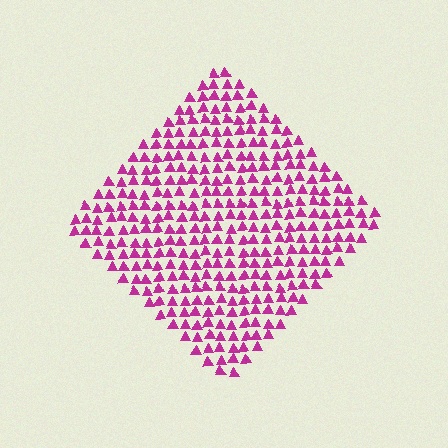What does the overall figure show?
The overall figure shows a diamond.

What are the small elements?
The small elements are triangles.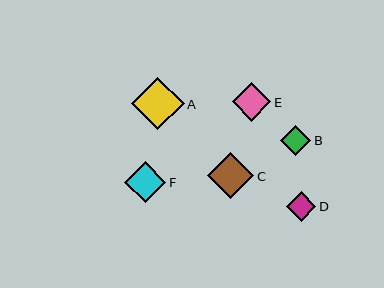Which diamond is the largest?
Diamond A is the largest with a size of approximately 52 pixels.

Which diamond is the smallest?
Diamond D is the smallest with a size of approximately 30 pixels.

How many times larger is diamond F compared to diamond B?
Diamond F is approximately 1.4 times the size of diamond B.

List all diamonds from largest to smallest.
From largest to smallest: A, C, F, E, B, D.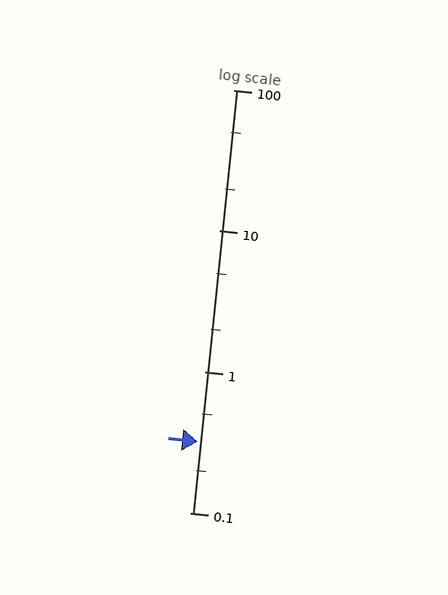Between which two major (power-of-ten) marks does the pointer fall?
The pointer is between 0.1 and 1.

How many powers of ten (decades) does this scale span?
The scale spans 3 decades, from 0.1 to 100.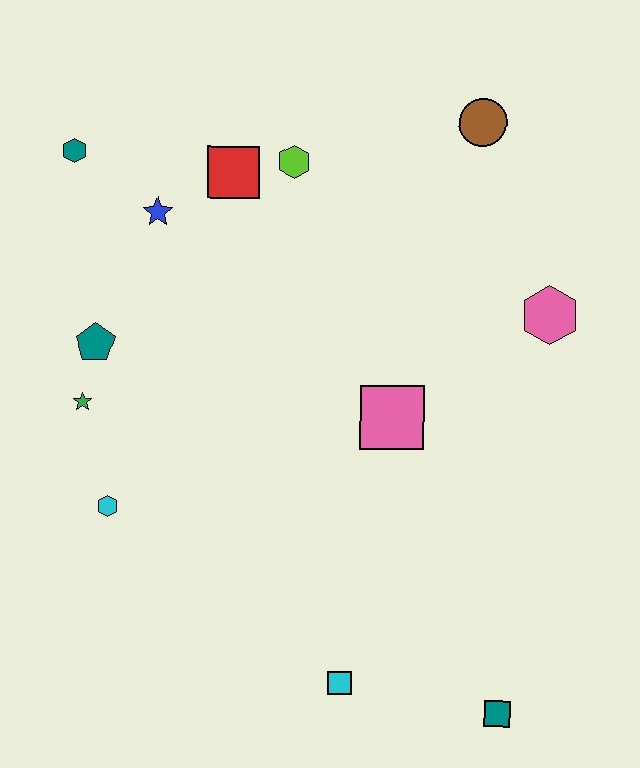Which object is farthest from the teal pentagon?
The teal square is farthest from the teal pentagon.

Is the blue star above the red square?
No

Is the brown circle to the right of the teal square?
No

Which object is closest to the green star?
The teal pentagon is closest to the green star.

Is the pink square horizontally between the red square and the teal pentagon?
No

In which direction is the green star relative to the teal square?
The green star is to the left of the teal square.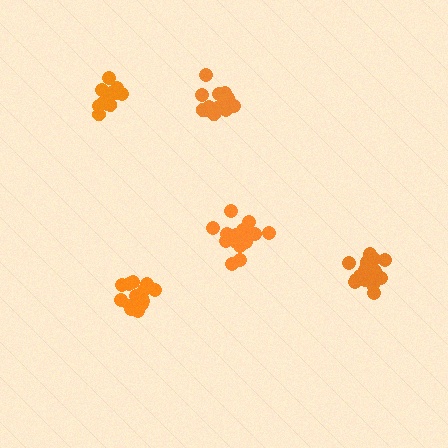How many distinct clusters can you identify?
There are 5 distinct clusters.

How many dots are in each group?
Group 1: 15 dots, Group 2: 18 dots, Group 3: 12 dots, Group 4: 16 dots, Group 5: 16 dots (77 total).